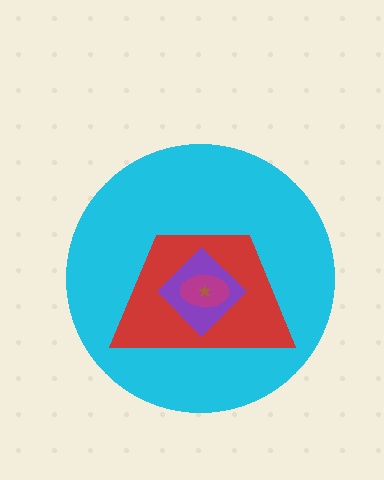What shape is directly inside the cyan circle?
The red trapezoid.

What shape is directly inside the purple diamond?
The magenta ellipse.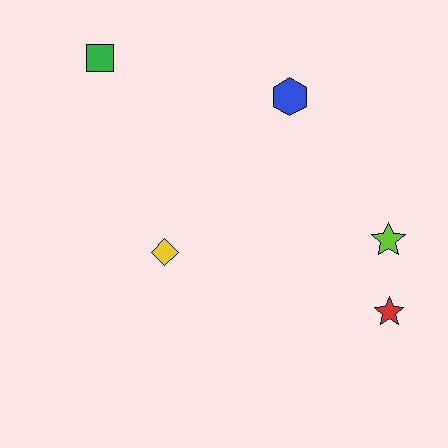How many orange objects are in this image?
There are no orange objects.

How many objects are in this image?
There are 5 objects.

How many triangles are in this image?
There are no triangles.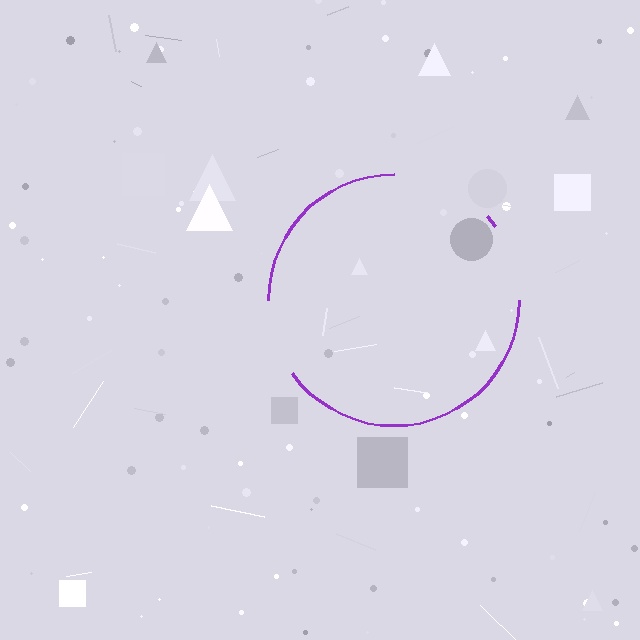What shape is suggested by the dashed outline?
The dashed outline suggests a circle.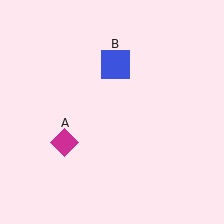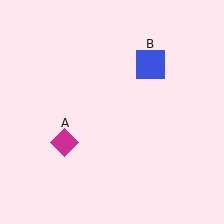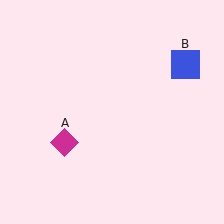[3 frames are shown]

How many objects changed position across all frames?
1 object changed position: blue square (object B).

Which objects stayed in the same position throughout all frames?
Magenta diamond (object A) remained stationary.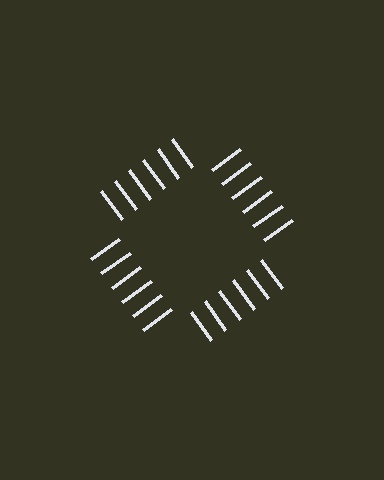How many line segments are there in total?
24 — 6 along each of the 4 edges.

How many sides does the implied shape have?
4 sides — the line-ends trace a square.